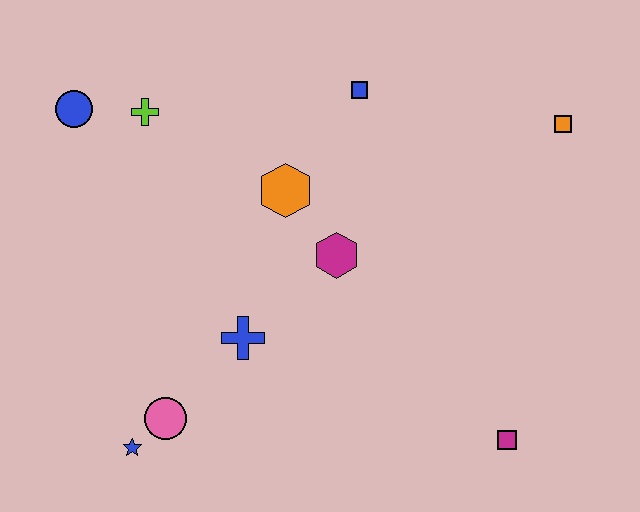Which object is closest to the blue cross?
The pink circle is closest to the blue cross.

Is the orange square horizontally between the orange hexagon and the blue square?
No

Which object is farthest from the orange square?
The blue star is farthest from the orange square.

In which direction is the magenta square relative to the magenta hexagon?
The magenta square is below the magenta hexagon.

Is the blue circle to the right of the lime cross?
No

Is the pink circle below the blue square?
Yes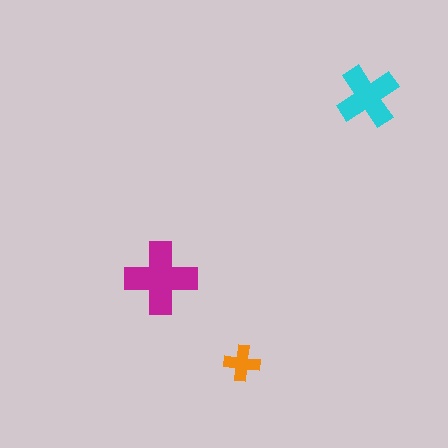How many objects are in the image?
There are 3 objects in the image.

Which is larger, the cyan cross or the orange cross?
The cyan one.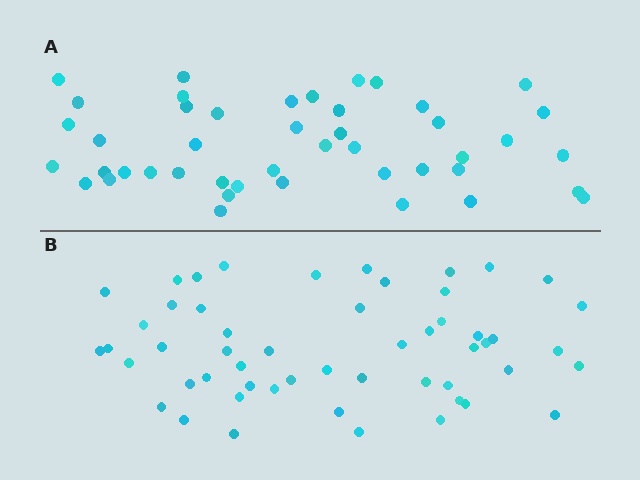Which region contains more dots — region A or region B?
Region B (the bottom region) has more dots.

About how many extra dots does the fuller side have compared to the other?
Region B has roughly 8 or so more dots than region A.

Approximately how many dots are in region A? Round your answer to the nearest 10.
About 40 dots. (The exact count is 45, which rounds to 40.)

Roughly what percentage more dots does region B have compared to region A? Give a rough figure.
About 20% more.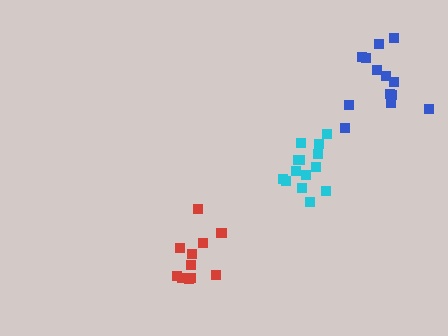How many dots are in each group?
Group 1: 12 dots, Group 2: 14 dots, Group 3: 13 dots (39 total).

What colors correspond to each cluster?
The clusters are colored: red, cyan, blue.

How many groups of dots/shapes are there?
There are 3 groups.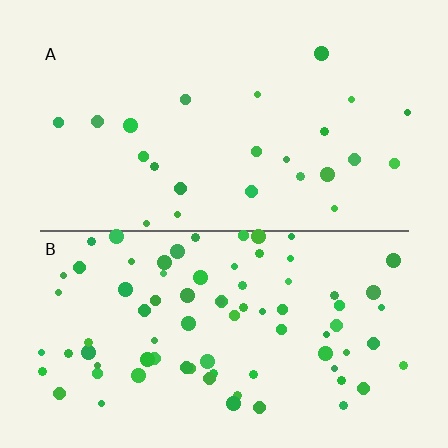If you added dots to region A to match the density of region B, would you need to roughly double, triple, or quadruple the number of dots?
Approximately triple.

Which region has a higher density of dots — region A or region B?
B (the bottom).